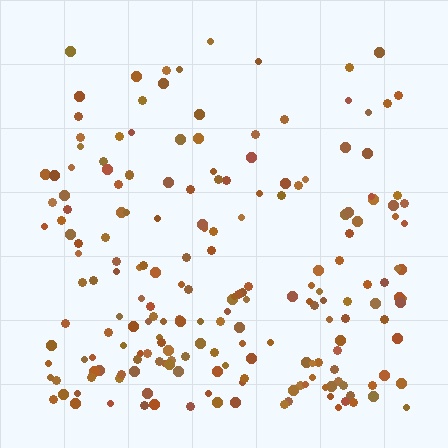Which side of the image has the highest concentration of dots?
The bottom.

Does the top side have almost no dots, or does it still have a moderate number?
Still a moderate number, just noticeably fewer than the bottom.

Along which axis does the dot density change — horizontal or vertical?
Vertical.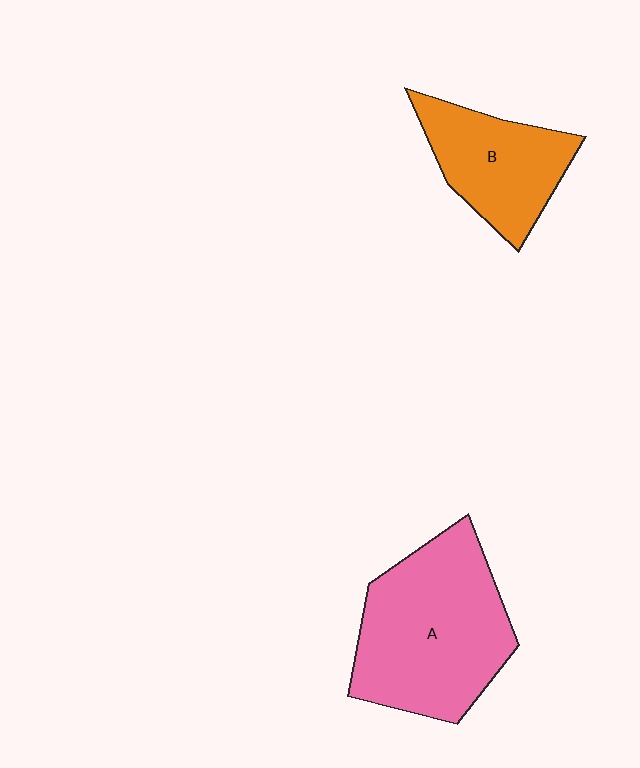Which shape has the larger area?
Shape A (pink).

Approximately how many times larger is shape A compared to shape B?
Approximately 1.7 times.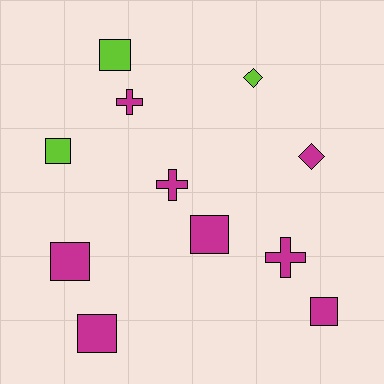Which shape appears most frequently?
Square, with 6 objects.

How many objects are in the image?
There are 11 objects.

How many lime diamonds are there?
There is 1 lime diamond.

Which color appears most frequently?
Magenta, with 8 objects.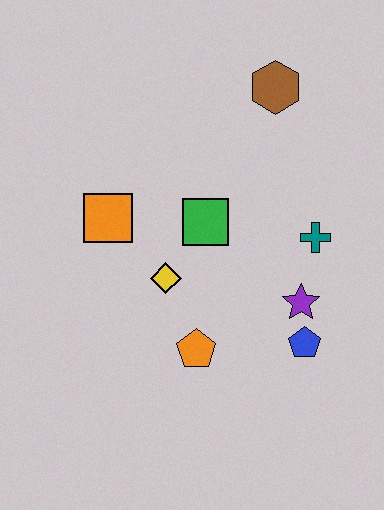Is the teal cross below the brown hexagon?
Yes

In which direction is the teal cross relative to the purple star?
The teal cross is above the purple star.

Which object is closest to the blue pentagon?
The purple star is closest to the blue pentagon.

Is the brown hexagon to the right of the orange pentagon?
Yes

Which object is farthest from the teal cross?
The orange square is farthest from the teal cross.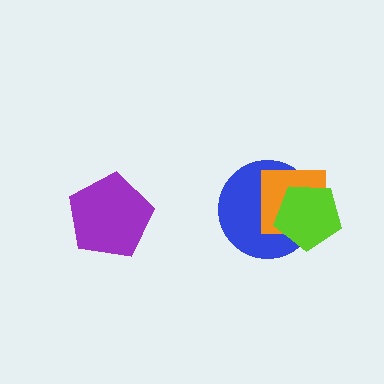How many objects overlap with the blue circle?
2 objects overlap with the blue circle.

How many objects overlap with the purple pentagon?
0 objects overlap with the purple pentagon.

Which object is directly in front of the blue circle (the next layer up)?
The orange square is directly in front of the blue circle.